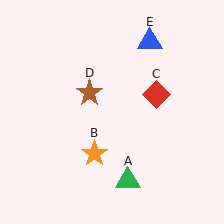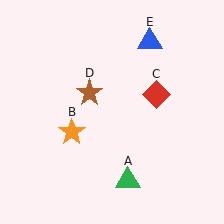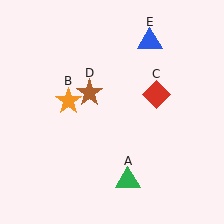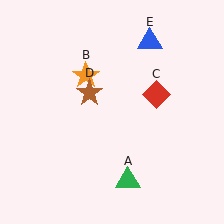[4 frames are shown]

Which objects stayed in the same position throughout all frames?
Green triangle (object A) and red diamond (object C) and brown star (object D) and blue triangle (object E) remained stationary.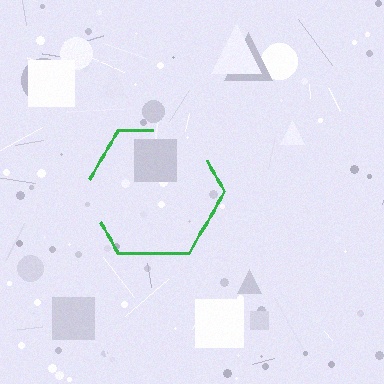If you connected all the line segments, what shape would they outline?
They would outline a hexagon.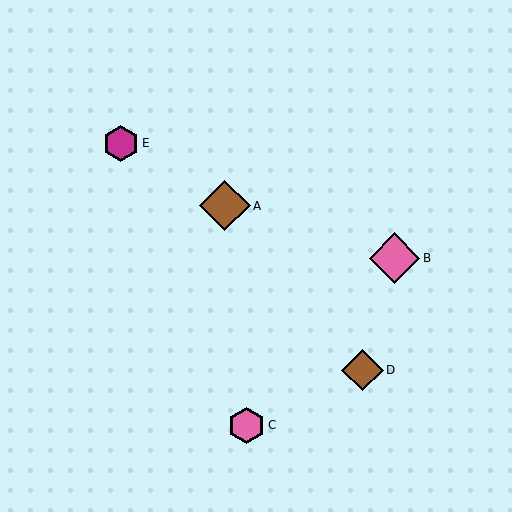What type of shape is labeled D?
Shape D is a brown diamond.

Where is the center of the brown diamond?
The center of the brown diamond is at (362, 370).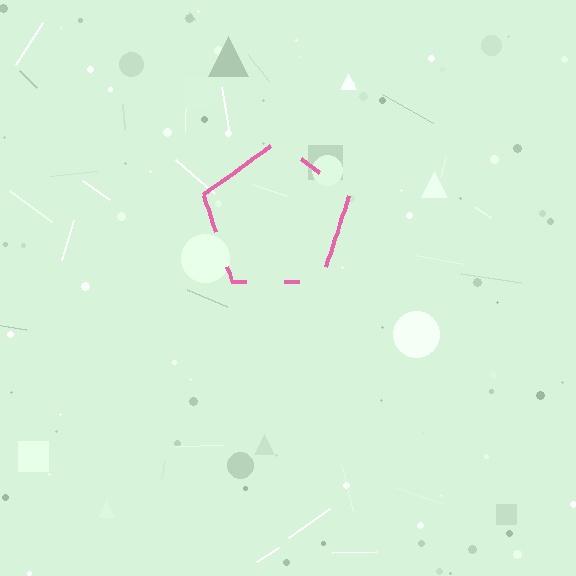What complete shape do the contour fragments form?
The contour fragments form a pentagon.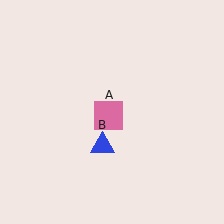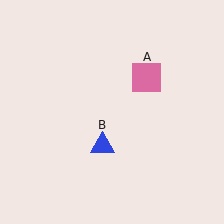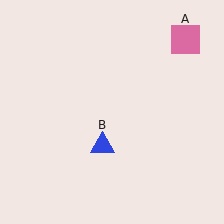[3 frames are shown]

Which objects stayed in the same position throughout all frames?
Blue triangle (object B) remained stationary.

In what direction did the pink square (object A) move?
The pink square (object A) moved up and to the right.